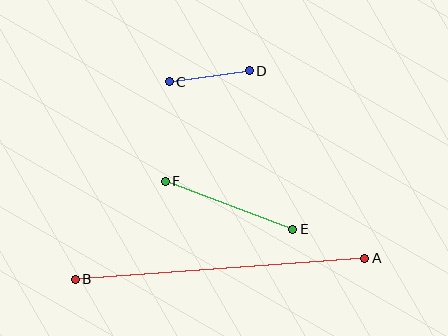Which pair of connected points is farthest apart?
Points A and B are farthest apart.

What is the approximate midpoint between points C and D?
The midpoint is at approximately (209, 76) pixels.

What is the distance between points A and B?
The distance is approximately 290 pixels.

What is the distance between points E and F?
The distance is approximately 136 pixels.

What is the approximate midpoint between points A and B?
The midpoint is at approximately (220, 269) pixels.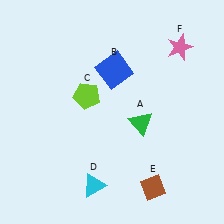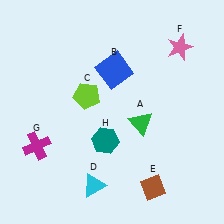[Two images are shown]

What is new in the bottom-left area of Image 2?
A magenta cross (G) was added in the bottom-left area of Image 2.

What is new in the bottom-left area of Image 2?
A teal hexagon (H) was added in the bottom-left area of Image 2.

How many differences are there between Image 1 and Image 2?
There are 2 differences between the two images.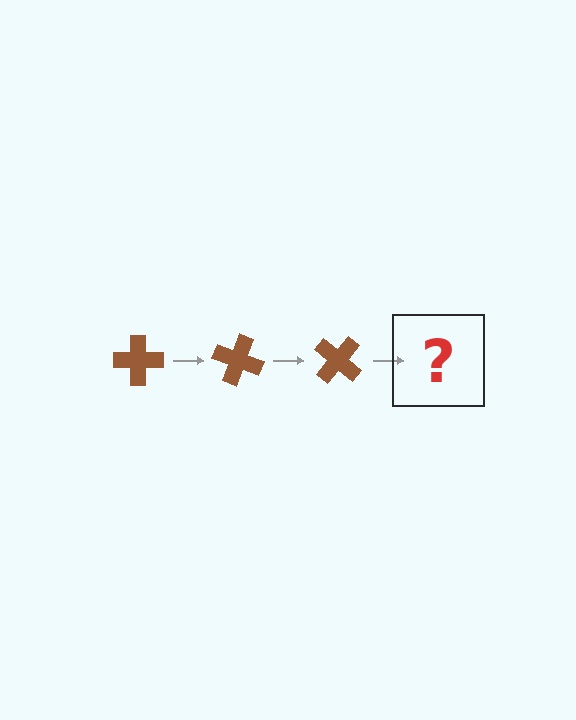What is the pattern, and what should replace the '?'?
The pattern is that the cross rotates 20 degrees each step. The '?' should be a brown cross rotated 60 degrees.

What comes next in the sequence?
The next element should be a brown cross rotated 60 degrees.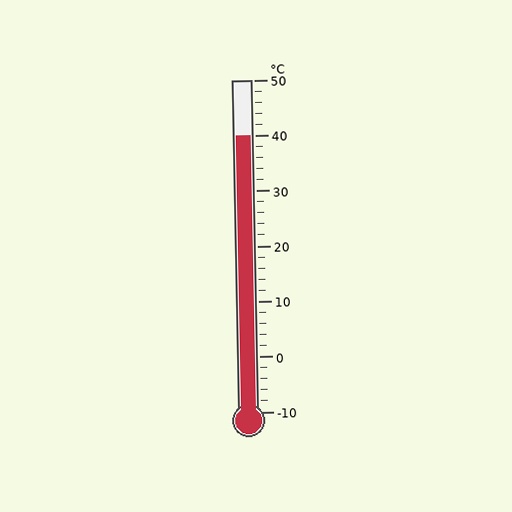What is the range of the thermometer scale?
The thermometer scale ranges from -10°C to 50°C.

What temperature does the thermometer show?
The thermometer shows approximately 40°C.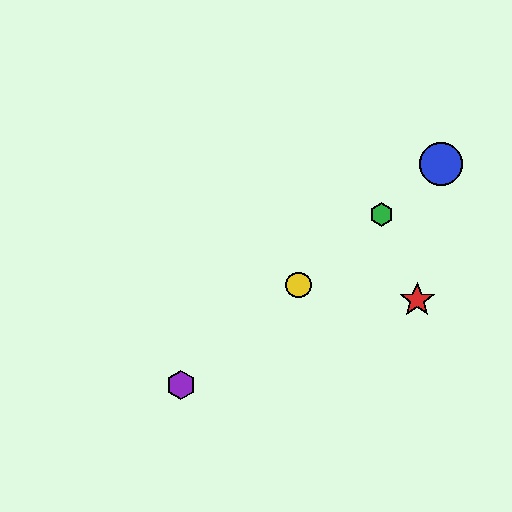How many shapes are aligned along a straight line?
4 shapes (the blue circle, the green hexagon, the yellow circle, the purple hexagon) are aligned along a straight line.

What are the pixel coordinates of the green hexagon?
The green hexagon is at (382, 215).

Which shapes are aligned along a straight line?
The blue circle, the green hexagon, the yellow circle, the purple hexagon are aligned along a straight line.